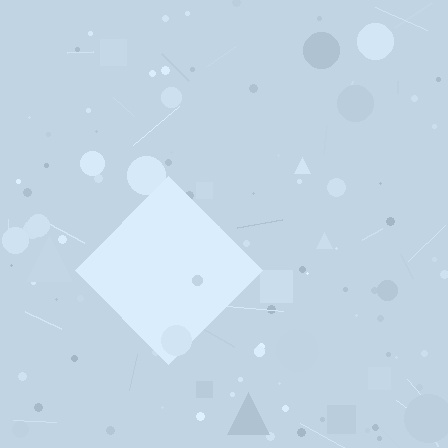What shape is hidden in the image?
A diamond is hidden in the image.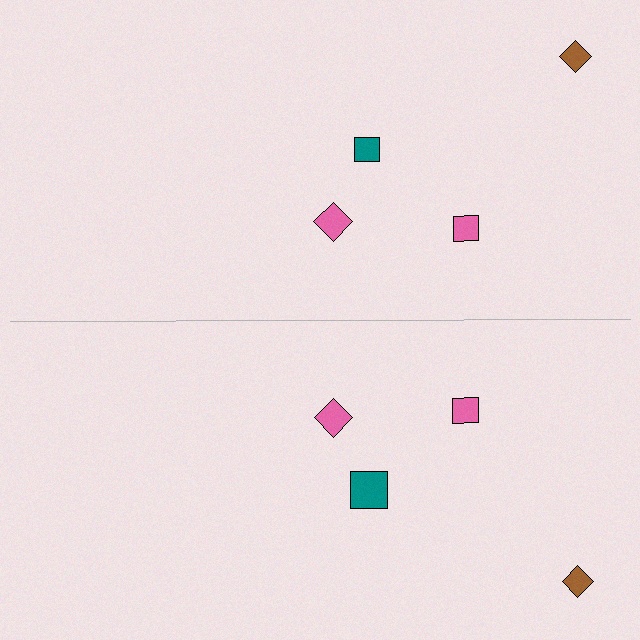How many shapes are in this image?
There are 8 shapes in this image.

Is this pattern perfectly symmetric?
No, the pattern is not perfectly symmetric. The teal square on the bottom side has a different size than its mirror counterpart.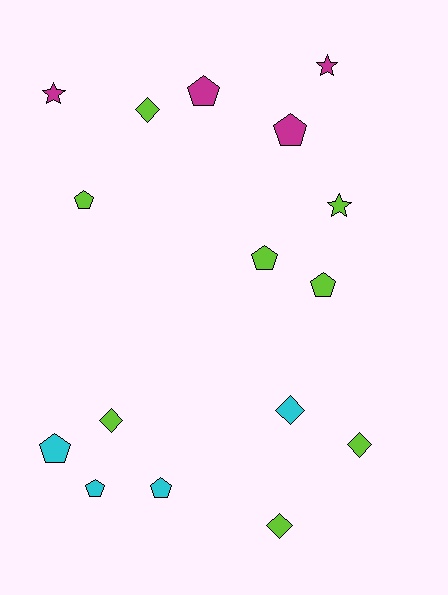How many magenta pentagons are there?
There are 2 magenta pentagons.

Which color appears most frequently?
Lime, with 8 objects.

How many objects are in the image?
There are 16 objects.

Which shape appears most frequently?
Pentagon, with 8 objects.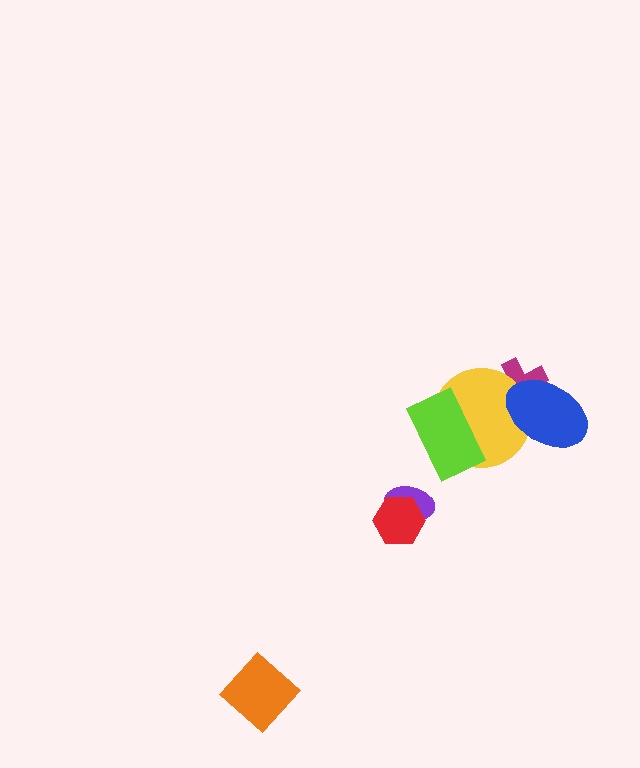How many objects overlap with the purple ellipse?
1 object overlaps with the purple ellipse.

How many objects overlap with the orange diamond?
0 objects overlap with the orange diamond.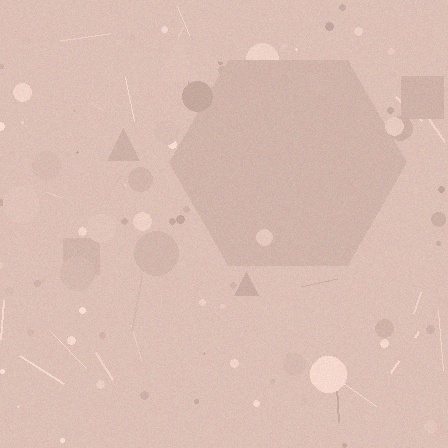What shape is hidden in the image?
A hexagon is hidden in the image.